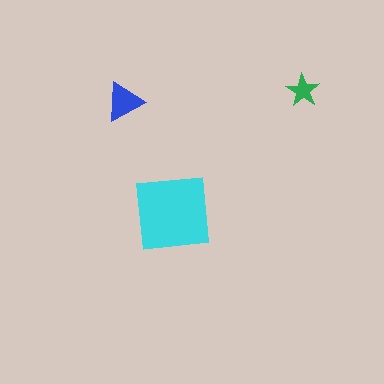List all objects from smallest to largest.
The green star, the blue triangle, the cyan square.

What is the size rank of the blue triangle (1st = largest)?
2nd.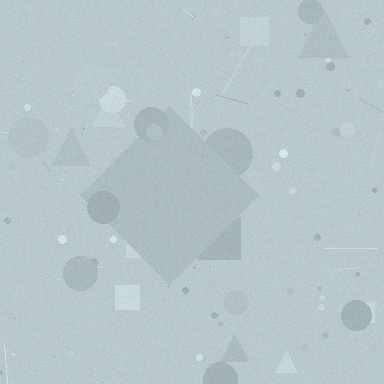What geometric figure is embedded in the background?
A diamond is embedded in the background.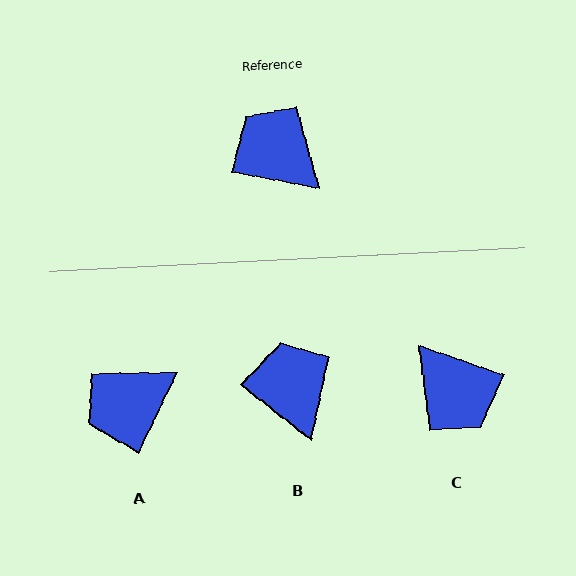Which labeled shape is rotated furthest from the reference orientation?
C, about 172 degrees away.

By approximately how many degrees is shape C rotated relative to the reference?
Approximately 172 degrees counter-clockwise.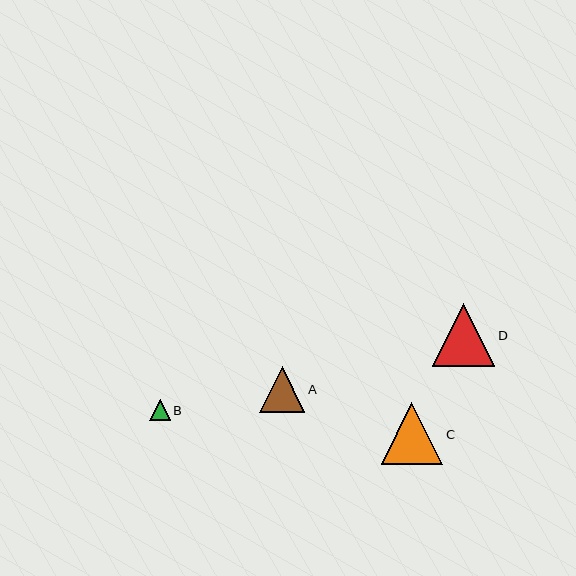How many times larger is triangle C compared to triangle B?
Triangle C is approximately 3.0 times the size of triangle B.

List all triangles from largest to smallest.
From largest to smallest: D, C, A, B.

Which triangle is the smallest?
Triangle B is the smallest with a size of approximately 21 pixels.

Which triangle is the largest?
Triangle D is the largest with a size of approximately 62 pixels.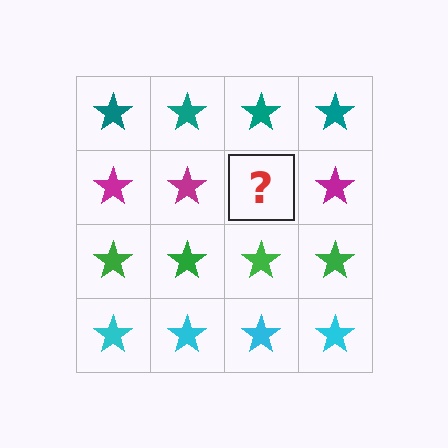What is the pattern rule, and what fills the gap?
The rule is that each row has a consistent color. The gap should be filled with a magenta star.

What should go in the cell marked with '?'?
The missing cell should contain a magenta star.